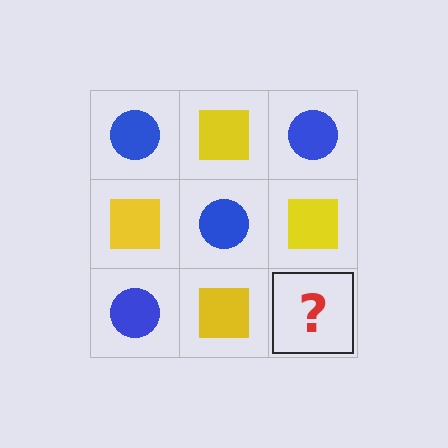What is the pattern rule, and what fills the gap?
The rule is that it alternates blue circle and yellow square in a checkerboard pattern. The gap should be filled with a blue circle.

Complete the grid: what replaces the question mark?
The question mark should be replaced with a blue circle.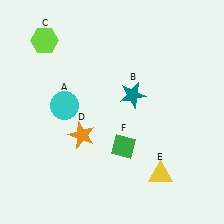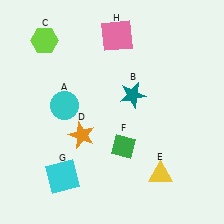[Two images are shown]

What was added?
A cyan square (G), a pink square (H) were added in Image 2.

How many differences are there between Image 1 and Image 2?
There are 2 differences between the two images.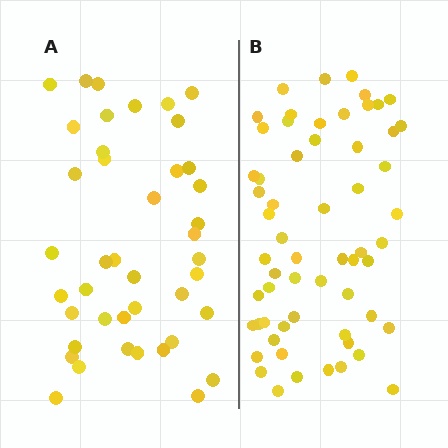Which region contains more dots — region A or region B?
Region B (the right region) has more dots.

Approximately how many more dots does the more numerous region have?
Region B has approximately 20 more dots than region A.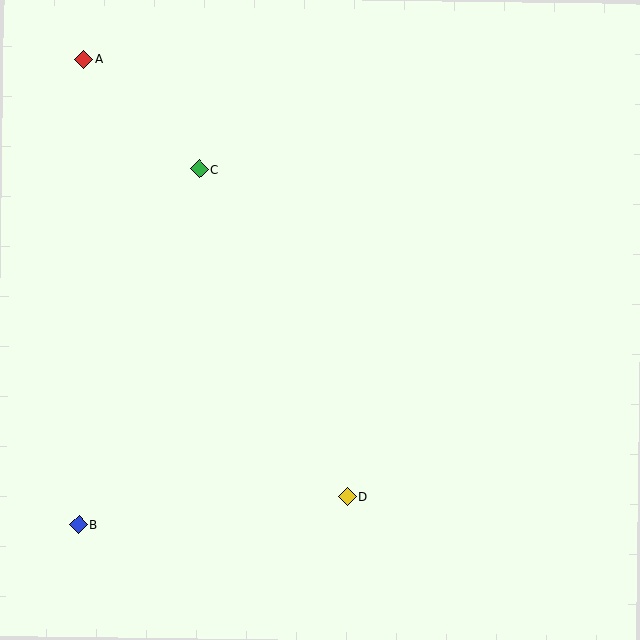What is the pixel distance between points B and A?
The distance between B and A is 465 pixels.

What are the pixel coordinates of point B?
Point B is at (79, 525).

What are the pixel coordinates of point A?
Point A is at (84, 59).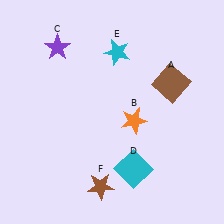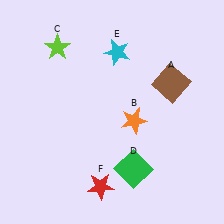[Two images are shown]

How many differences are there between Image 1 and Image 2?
There are 3 differences between the two images.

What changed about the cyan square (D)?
In Image 1, D is cyan. In Image 2, it changed to green.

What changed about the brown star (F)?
In Image 1, F is brown. In Image 2, it changed to red.